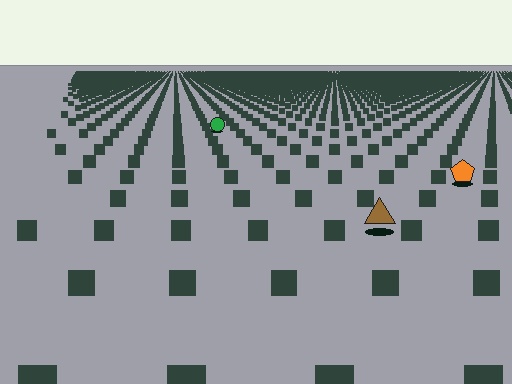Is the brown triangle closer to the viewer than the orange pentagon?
Yes. The brown triangle is closer — you can tell from the texture gradient: the ground texture is coarser near it.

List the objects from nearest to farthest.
From nearest to farthest: the brown triangle, the orange pentagon, the green circle.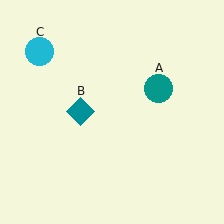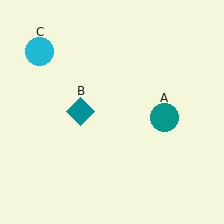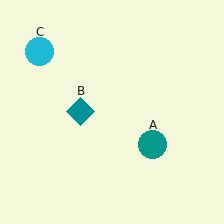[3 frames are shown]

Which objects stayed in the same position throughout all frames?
Teal diamond (object B) and cyan circle (object C) remained stationary.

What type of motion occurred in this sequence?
The teal circle (object A) rotated clockwise around the center of the scene.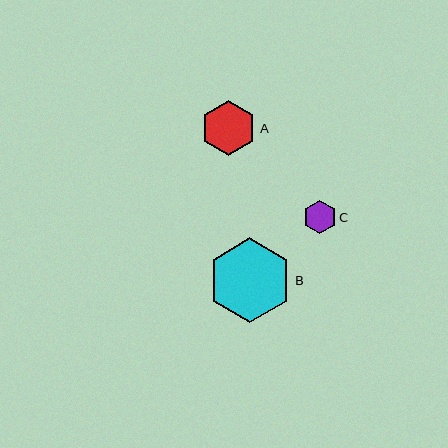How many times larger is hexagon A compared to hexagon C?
Hexagon A is approximately 1.7 times the size of hexagon C.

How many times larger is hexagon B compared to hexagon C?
Hexagon B is approximately 2.6 times the size of hexagon C.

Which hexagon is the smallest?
Hexagon C is the smallest with a size of approximately 33 pixels.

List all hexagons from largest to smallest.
From largest to smallest: B, A, C.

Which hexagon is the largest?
Hexagon B is the largest with a size of approximately 84 pixels.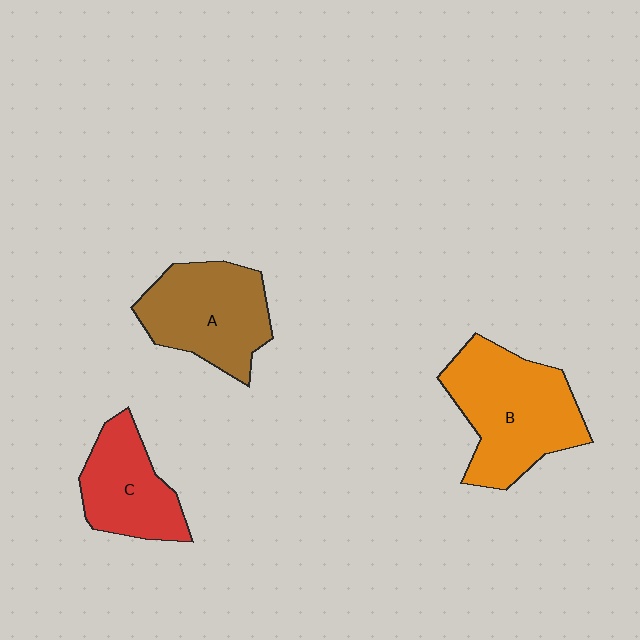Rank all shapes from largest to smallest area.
From largest to smallest: B (orange), A (brown), C (red).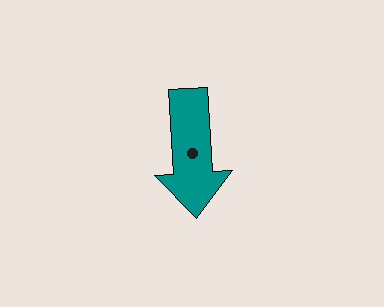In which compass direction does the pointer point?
South.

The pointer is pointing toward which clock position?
Roughly 6 o'clock.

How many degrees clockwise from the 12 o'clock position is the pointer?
Approximately 176 degrees.